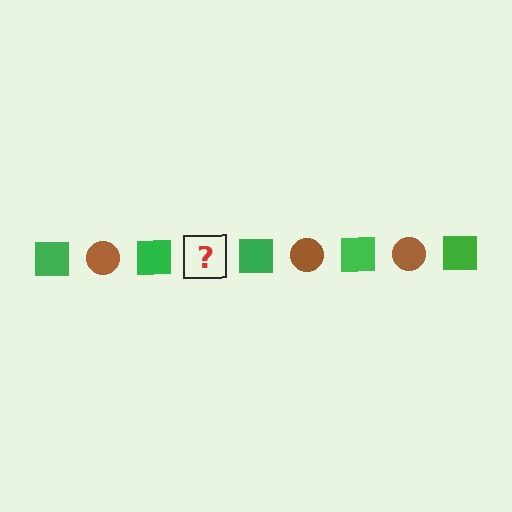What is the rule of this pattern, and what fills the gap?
The rule is that the pattern alternates between green square and brown circle. The gap should be filled with a brown circle.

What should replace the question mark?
The question mark should be replaced with a brown circle.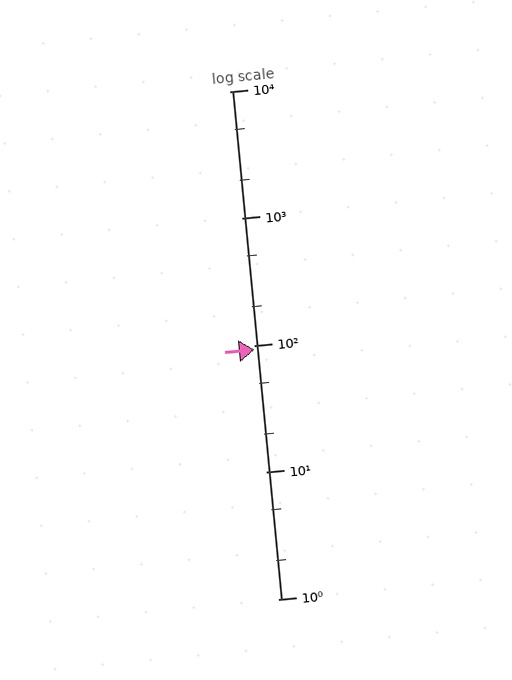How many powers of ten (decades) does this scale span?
The scale spans 4 decades, from 1 to 10000.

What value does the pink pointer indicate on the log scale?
The pointer indicates approximately 93.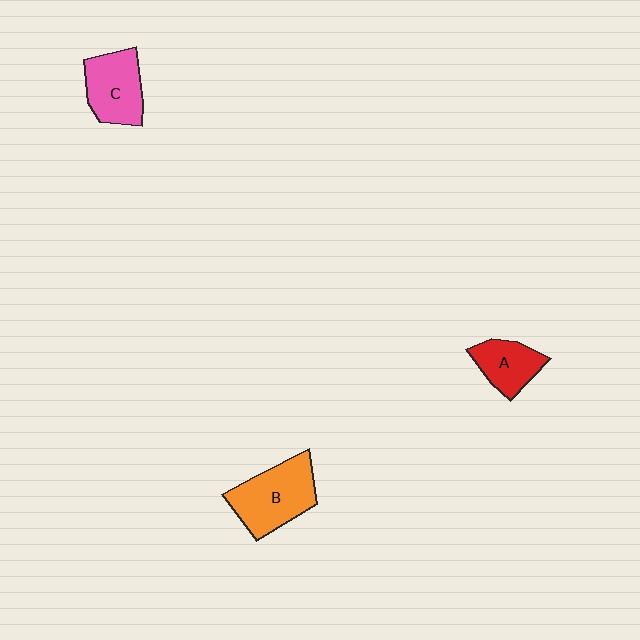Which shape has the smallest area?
Shape A (red).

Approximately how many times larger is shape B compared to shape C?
Approximately 1.2 times.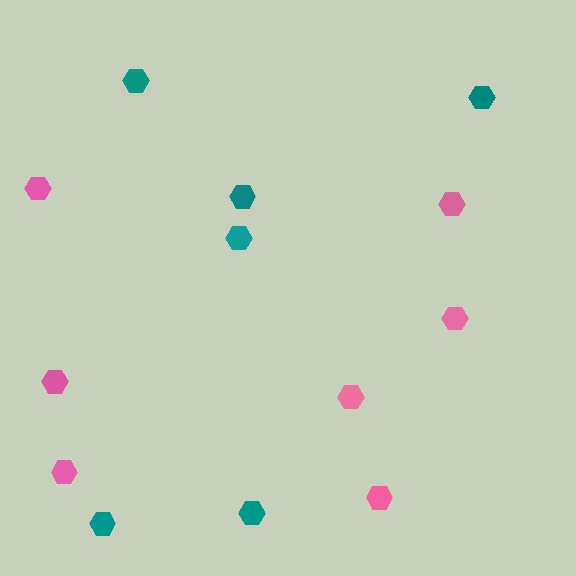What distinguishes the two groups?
There are 2 groups: one group of pink hexagons (7) and one group of teal hexagons (6).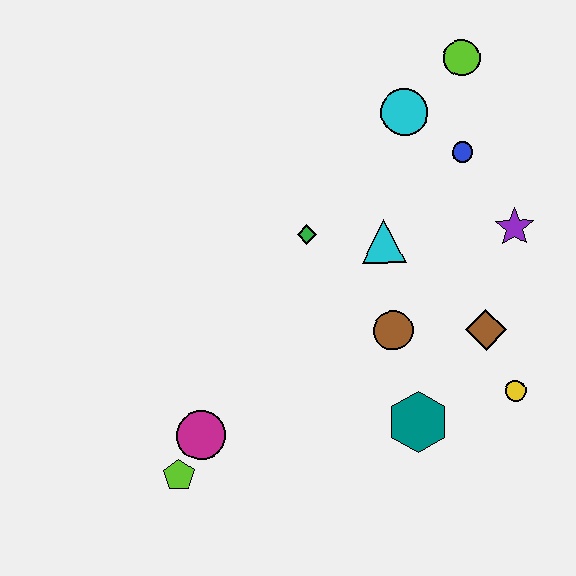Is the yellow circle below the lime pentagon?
No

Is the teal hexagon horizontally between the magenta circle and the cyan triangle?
No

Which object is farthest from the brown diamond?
The lime pentagon is farthest from the brown diamond.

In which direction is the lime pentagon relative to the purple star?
The lime pentagon is to the left of the purple star.